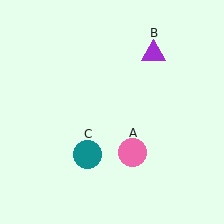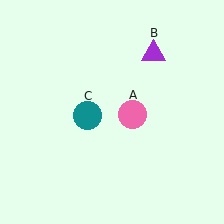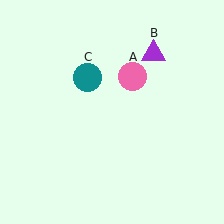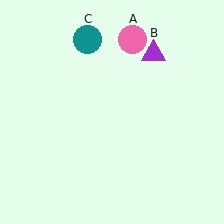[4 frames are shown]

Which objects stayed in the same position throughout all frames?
Purple triangle (object B) remained stationary.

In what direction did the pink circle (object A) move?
The pink circle (object A) moved up.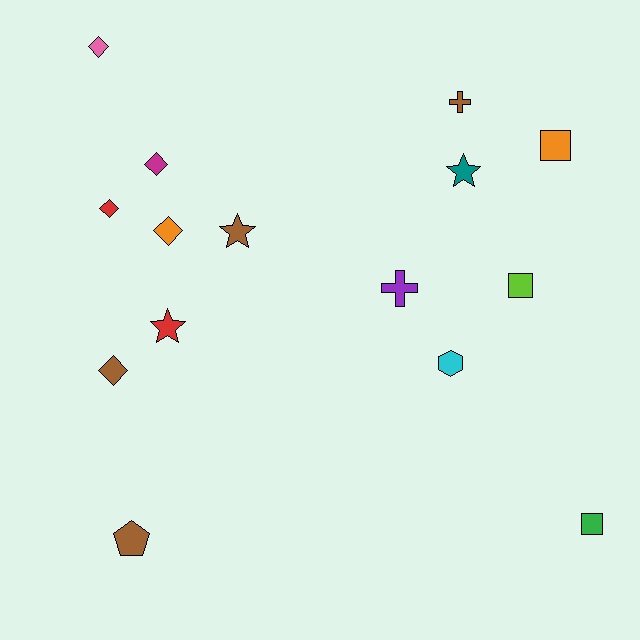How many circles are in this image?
There are no circles.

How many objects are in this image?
There are 15 objects.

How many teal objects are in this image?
There is 1 teal object.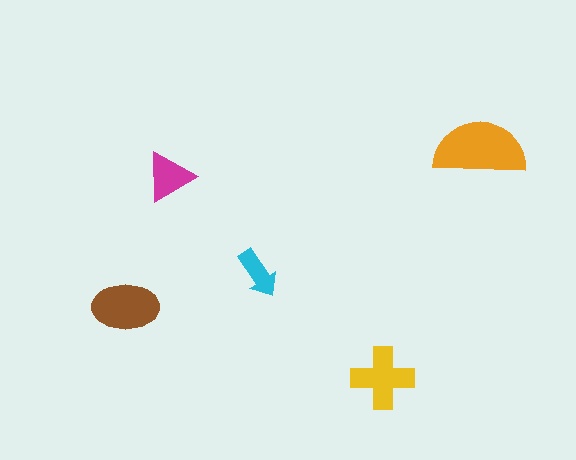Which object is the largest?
The orange semicircle.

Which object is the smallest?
The cyan arrow.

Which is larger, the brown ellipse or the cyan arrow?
The brown ellipse.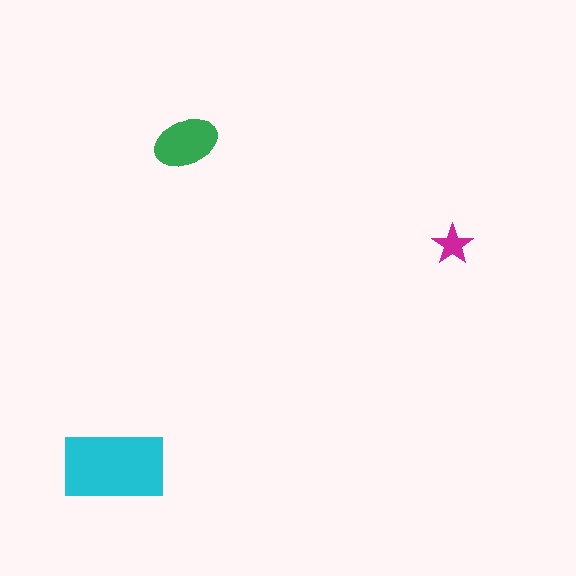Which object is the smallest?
The magenta star.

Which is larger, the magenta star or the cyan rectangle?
The cyan rectangle.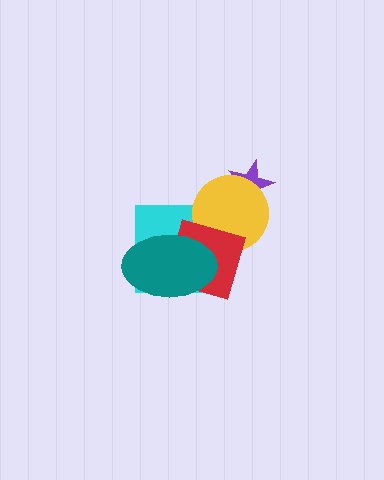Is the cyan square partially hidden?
Yes, it is partially covered by another shape.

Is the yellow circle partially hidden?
Yes, it is partially covered by another shape.